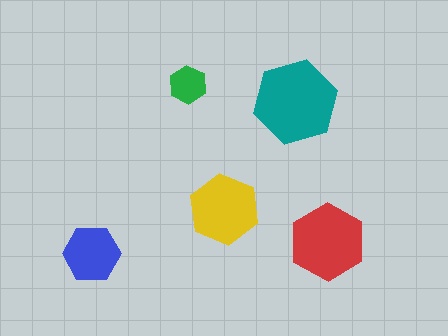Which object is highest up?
The green hexagon is topmost.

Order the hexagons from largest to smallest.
the teal one, the red one, the yellow one, the blue one, the green one.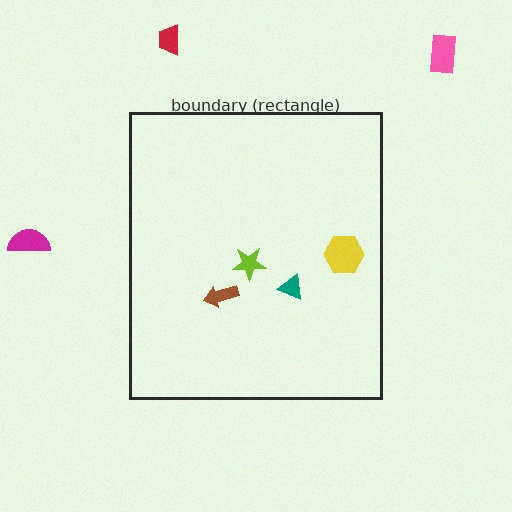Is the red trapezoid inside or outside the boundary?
Outside.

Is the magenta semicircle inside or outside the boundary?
Outside.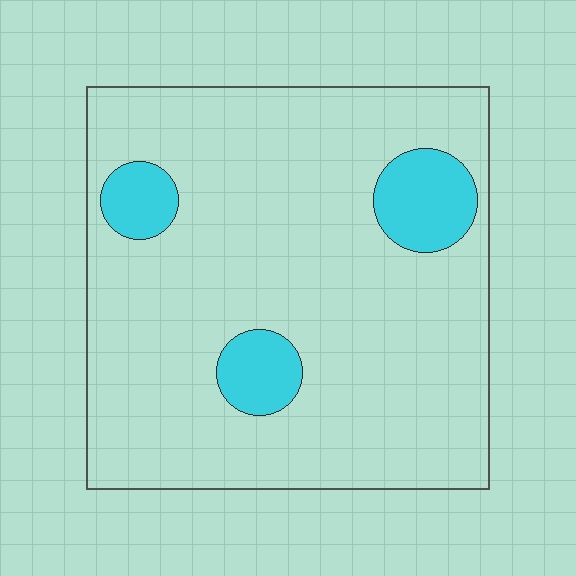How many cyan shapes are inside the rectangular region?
3.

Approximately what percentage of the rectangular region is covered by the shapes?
Approximately 10%.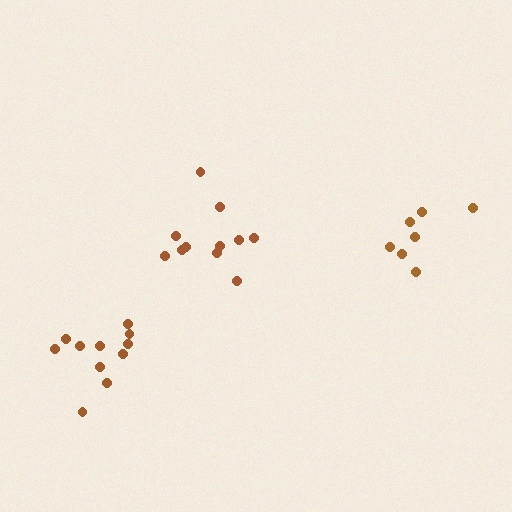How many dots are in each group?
Group 1: 11 dots, Group 2: 7 dots, Group 3: 11 dots (29 total).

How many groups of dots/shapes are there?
There are 3 groups.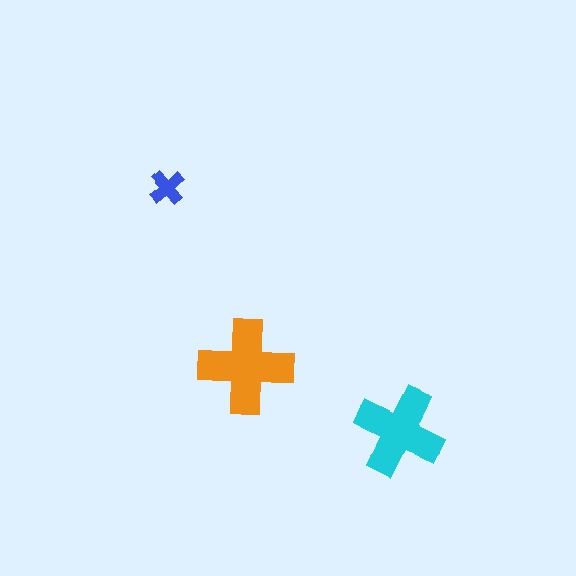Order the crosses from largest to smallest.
the orange one, the cyan one, the blue one.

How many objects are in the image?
There are 3 objects in the image.